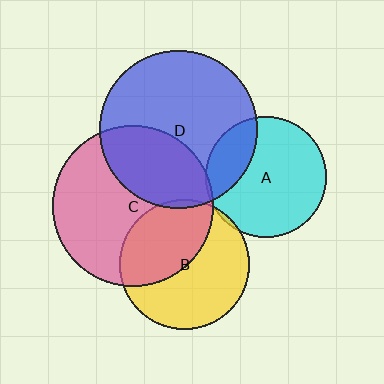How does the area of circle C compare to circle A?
Approximately 1.8 times.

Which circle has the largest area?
Circle C (pink).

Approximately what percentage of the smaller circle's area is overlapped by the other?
Approximately 5%.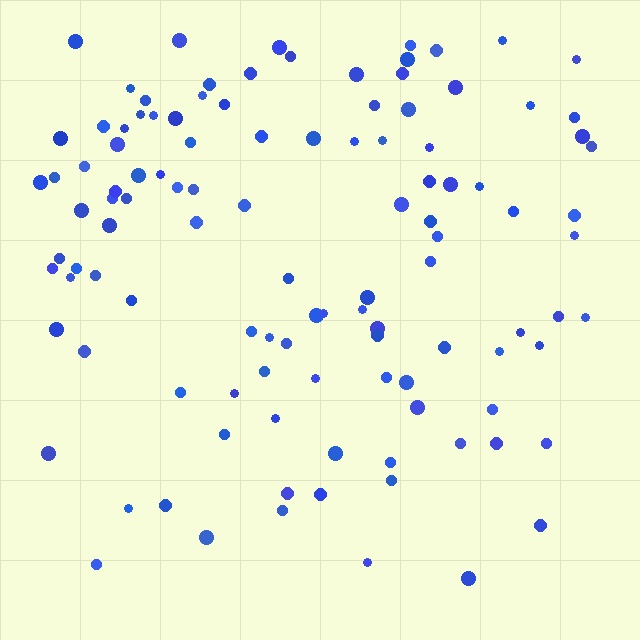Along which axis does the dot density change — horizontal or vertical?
Vertical.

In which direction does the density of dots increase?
From bottom to top, with the top side densest.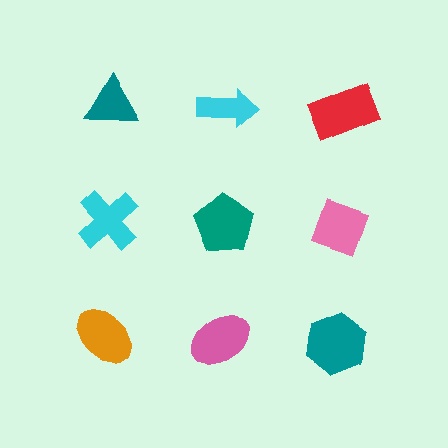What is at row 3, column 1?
An orange ellipse.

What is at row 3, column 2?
A pink ellipse.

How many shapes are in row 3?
3 shapes.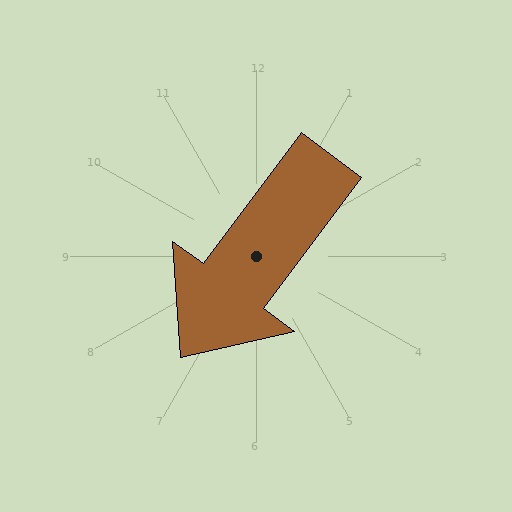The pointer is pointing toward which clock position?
Roughly 7 o'clock.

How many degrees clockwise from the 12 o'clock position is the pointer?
Approximately 217 degrees.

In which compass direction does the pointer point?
Southwest.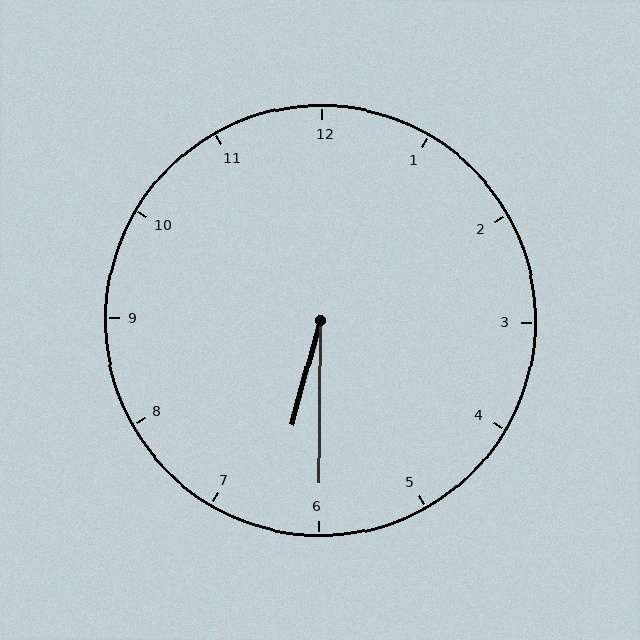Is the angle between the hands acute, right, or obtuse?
It is acute.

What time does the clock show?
6:30.